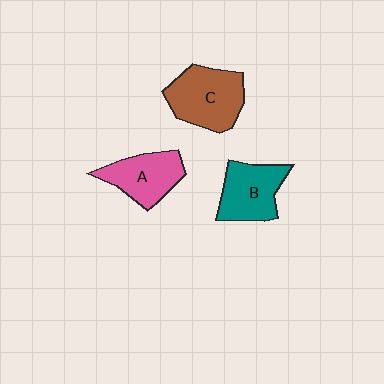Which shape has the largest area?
Shape C (brown).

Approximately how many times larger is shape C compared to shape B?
Approximately 1.2 times.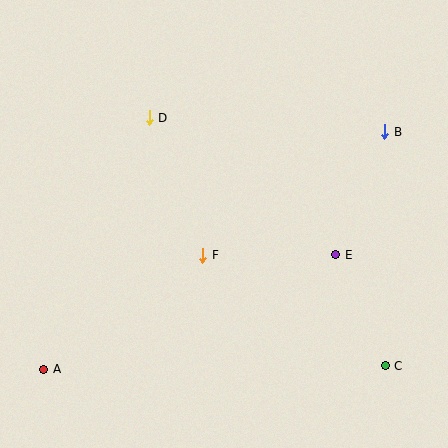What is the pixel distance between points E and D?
The distance between E and D is 232 pixels.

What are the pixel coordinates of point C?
Point C is at (385, 366).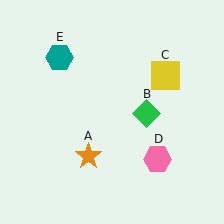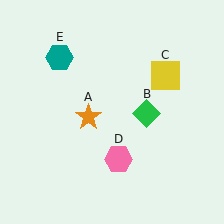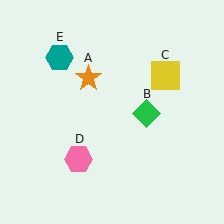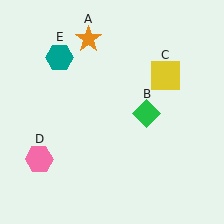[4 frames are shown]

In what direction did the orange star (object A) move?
The orange star (object A) moved up.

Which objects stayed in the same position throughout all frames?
Green diamond (object B) and yellow square (object C) and teal hexagon (object E) remained stationary.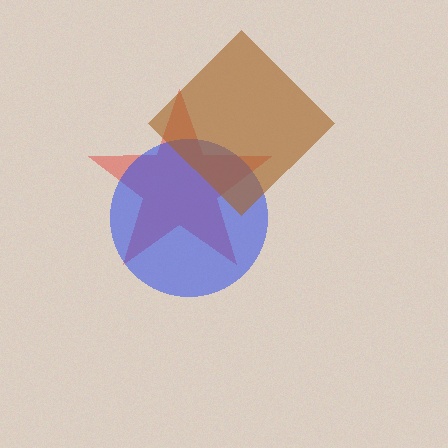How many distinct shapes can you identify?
There are 3 distinct shapes: a red star, a blue circle, a brown diamond.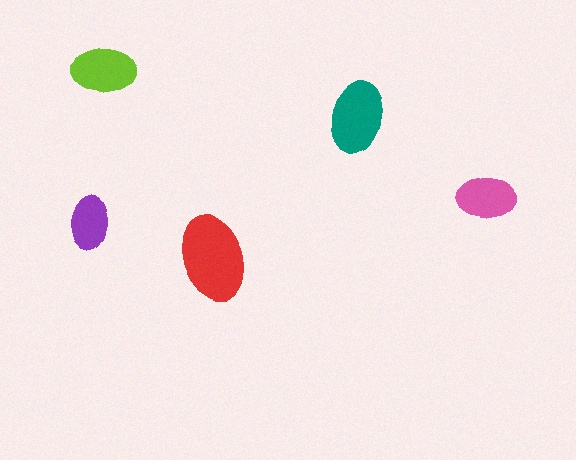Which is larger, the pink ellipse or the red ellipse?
The red one.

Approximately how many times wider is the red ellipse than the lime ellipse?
About 1.5 times wider.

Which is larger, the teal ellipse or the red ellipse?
The red one.